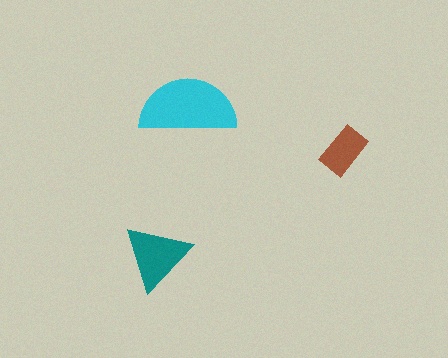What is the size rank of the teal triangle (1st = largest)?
2nd.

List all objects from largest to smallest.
The cyan semicircle, the teal triangle, the brown rectangle.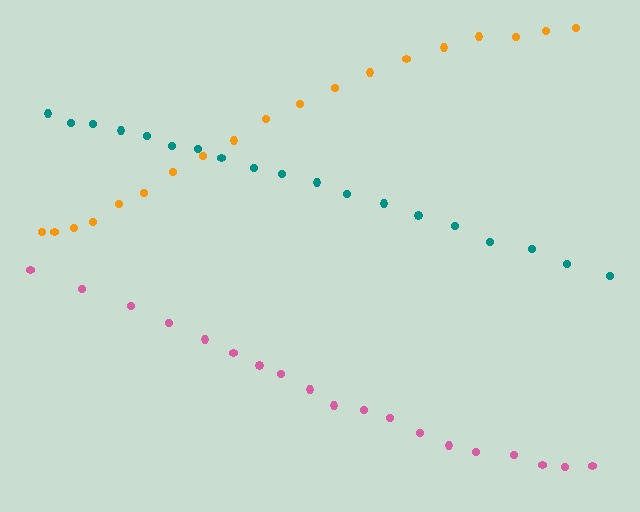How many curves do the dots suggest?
There are 3 distinct paths.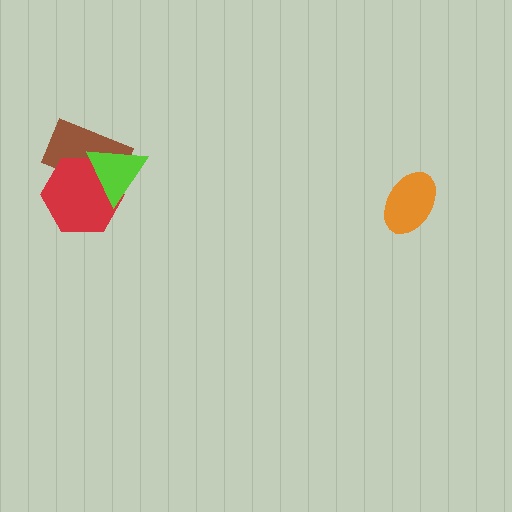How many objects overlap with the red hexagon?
2 objects overlap with the red hexagon.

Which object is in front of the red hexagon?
The lime triangle is in front of the red hexagon.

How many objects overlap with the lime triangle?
2 objects overlap with the lime triangle.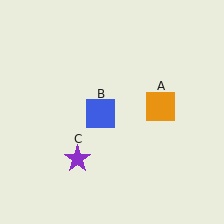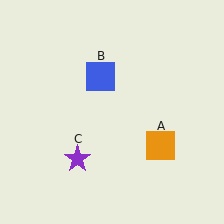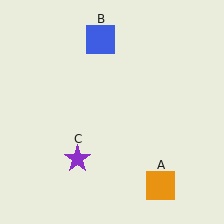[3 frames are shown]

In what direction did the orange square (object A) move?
The orange square (object A) moved down.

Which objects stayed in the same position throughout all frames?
Purple star (object C) remained stationary.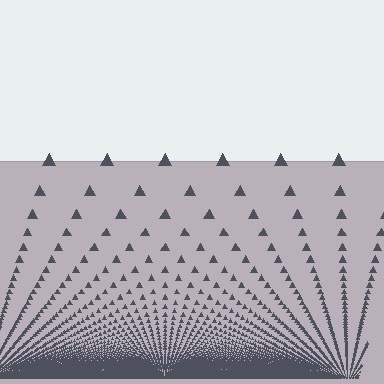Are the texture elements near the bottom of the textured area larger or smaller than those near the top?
Smaller. The gradient is inverted — elements near the bottom are smaller and denser.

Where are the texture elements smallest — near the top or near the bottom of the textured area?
Near the bottom.